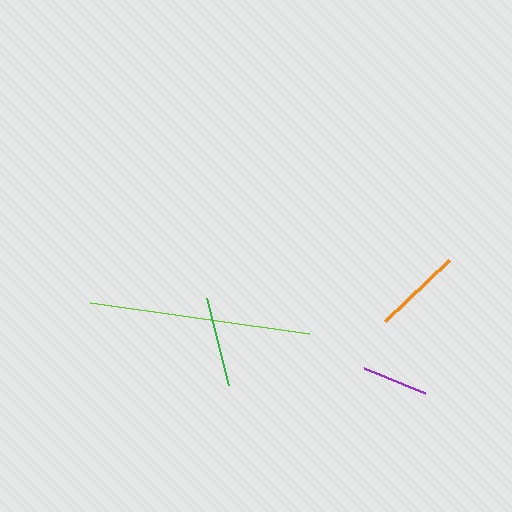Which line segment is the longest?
The lime line is the longest at approximately 220 pixels.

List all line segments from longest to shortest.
From longest to shortest: lime, green, orange, purple.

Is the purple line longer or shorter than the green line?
The green line is longer than the purple line.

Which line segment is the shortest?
The purple line is the shortest at approximately 66 pixels.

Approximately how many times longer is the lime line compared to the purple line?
The lime line is approximately 3.3 times the length of the purple line.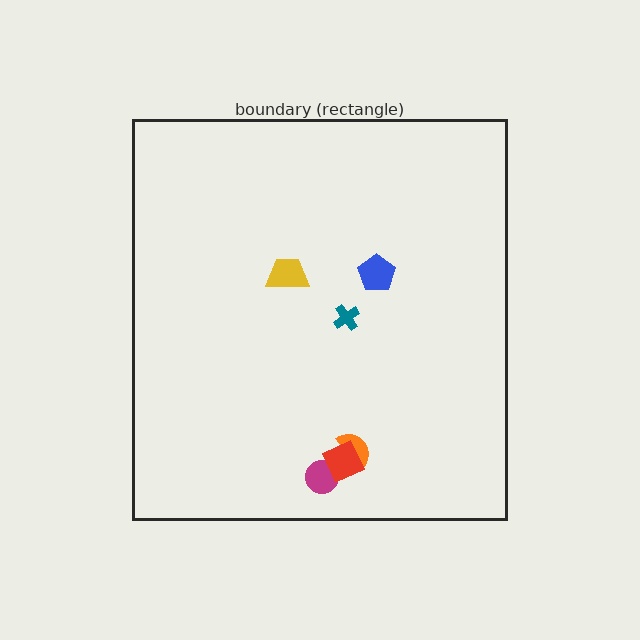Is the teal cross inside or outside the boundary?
Inside.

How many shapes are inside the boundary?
6 inside, 0 outside.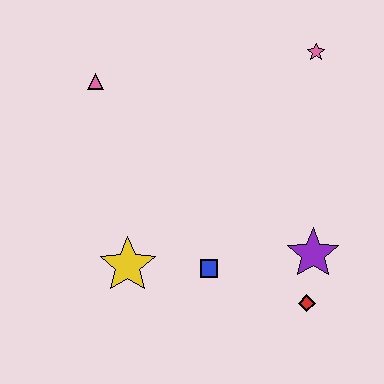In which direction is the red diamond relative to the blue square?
The red diamond is to the right of the blue square.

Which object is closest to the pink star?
The purple star is closest to the pink star.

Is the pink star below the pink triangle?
No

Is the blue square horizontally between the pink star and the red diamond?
No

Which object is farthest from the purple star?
The pink triangle is farthest from the purple star.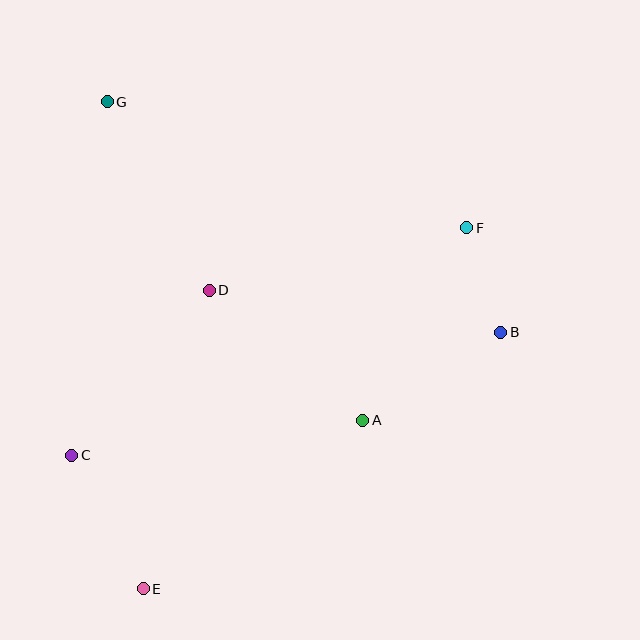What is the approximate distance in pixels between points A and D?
The distance between A and D is approximately 201 pixels.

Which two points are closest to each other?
Points B and F are closest to each other.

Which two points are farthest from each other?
Points E and G are farthest from each other.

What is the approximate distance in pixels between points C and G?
The distance between C and G is approximately 355 pixels.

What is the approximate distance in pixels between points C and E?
The distance between C and E is approximately 151 pixels.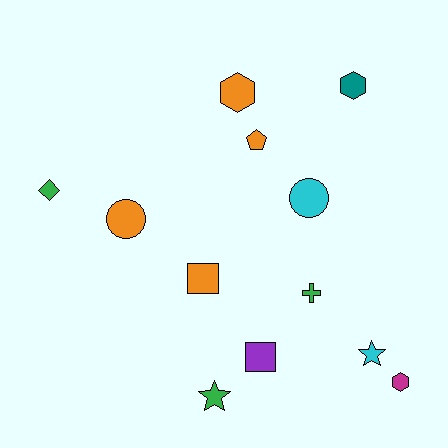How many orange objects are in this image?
There are 4 orange objects.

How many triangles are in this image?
There are no triangles.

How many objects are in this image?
There are 12 objects.